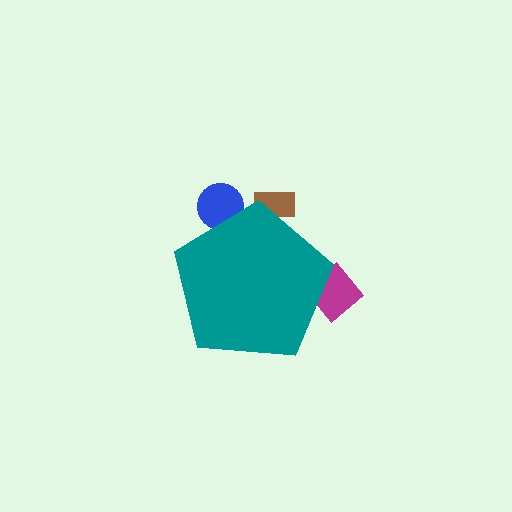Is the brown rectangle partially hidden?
Yes, the brown rectangle is partially hidden behind the teal pentagon.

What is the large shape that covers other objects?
A teal pentagon.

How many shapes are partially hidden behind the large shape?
3 shapes are partially hidden.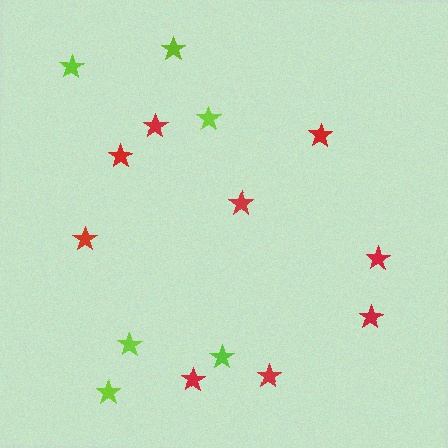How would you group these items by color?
There are 2 groups: one group of red stars (9) and one group of lime stars (6).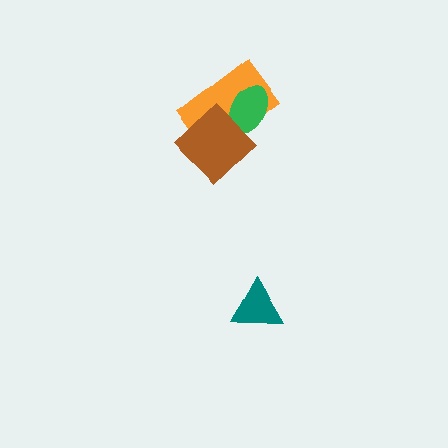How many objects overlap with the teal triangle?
0 objects overlap with the teal triangle.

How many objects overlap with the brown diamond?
2 objects overlap with the brown diamond.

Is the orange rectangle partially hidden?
Yes, it is partially covered by another shape.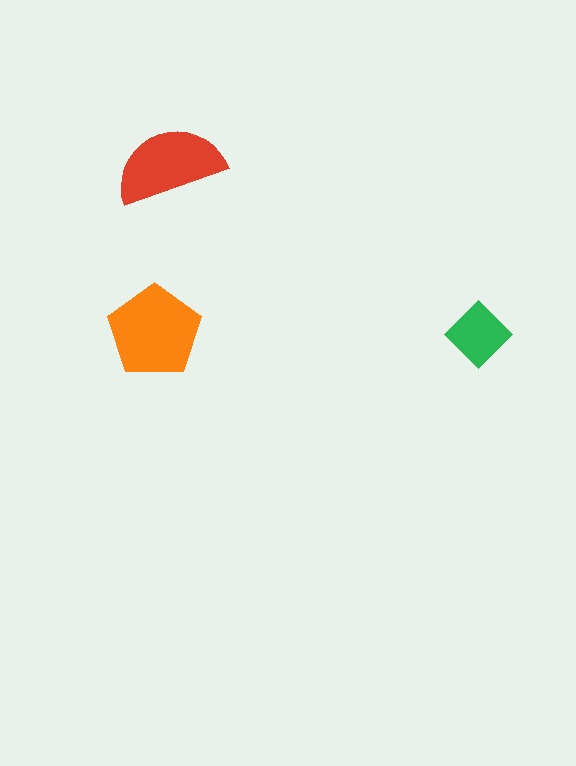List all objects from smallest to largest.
The green diamond, the red semicircle, the orange pentagon.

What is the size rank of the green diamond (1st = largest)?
3rd.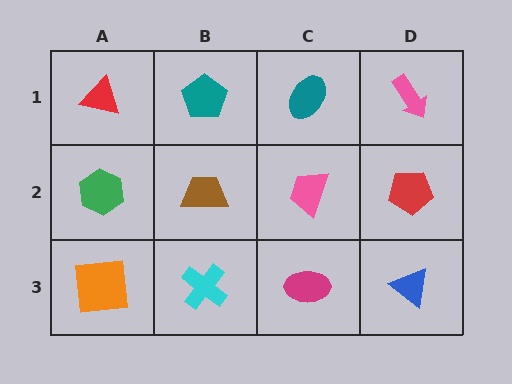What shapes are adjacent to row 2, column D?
A pink arrow (row 1, column D), a blue triangle (row 3, column D), a pink trapezoid (row 2, column C).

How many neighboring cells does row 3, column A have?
2.